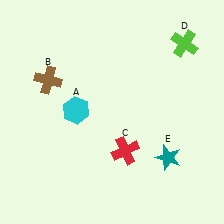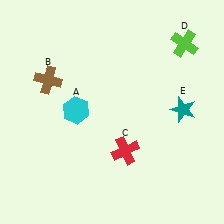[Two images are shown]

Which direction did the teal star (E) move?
The teal star (E) moved up.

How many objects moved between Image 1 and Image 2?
1 object moved between the two images.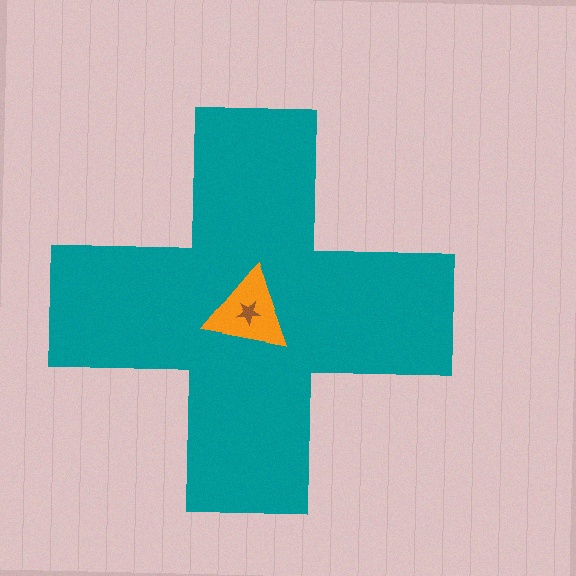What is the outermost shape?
The teal cross.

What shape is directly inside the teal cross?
The orange triangle.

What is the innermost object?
The brown star.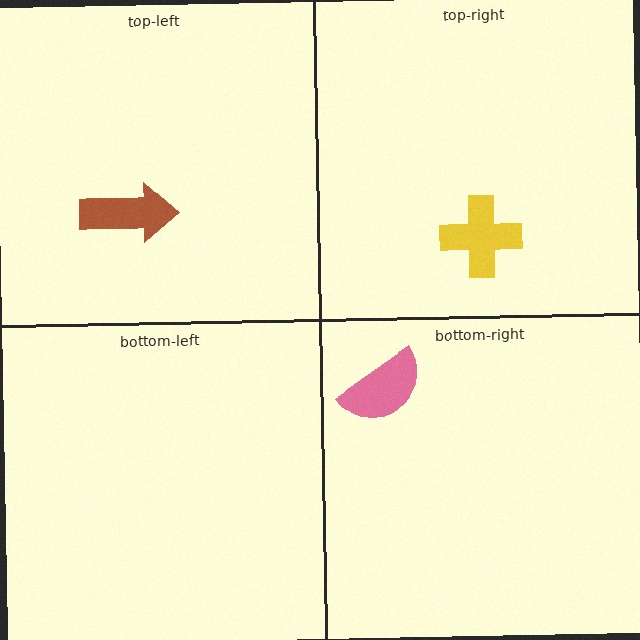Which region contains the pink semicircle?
The bottom-right region.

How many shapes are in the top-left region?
1.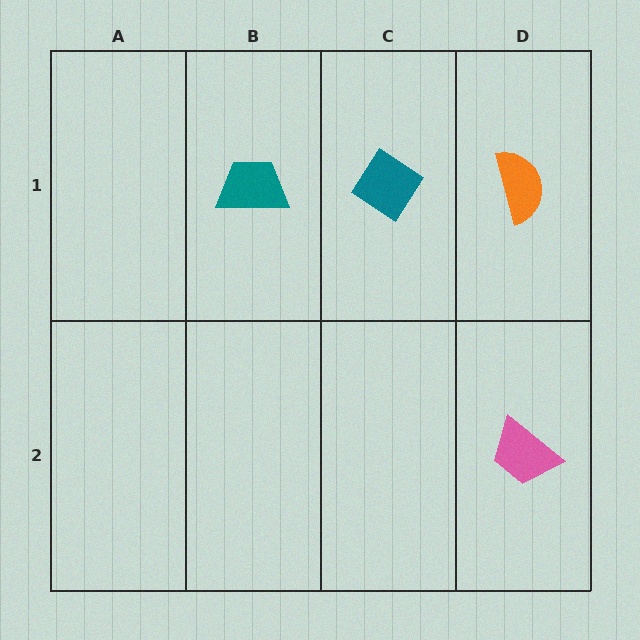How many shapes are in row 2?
1 shape.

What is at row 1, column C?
A teal diamond.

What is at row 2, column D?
A pink trapezoid.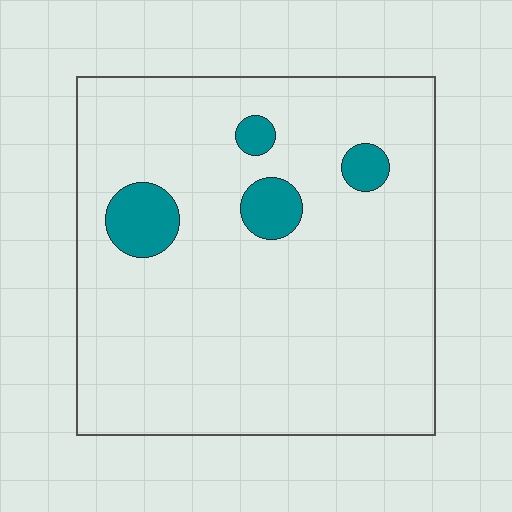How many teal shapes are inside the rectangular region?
4.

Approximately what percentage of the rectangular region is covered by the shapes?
Approximately 10%.